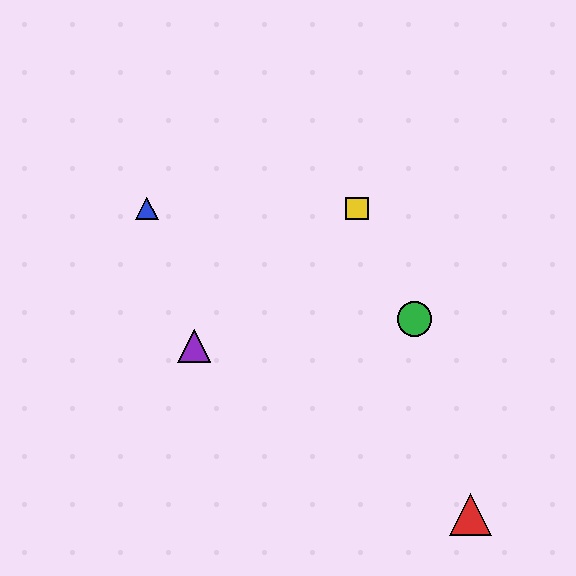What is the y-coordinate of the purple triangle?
The purple triangle is at y≈346.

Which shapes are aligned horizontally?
The blue triangle, the yellow square are aligned horizontally.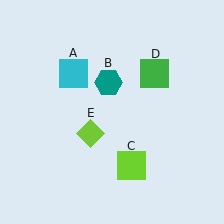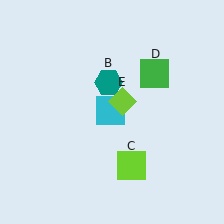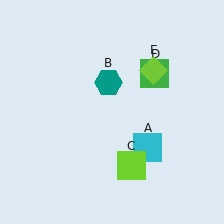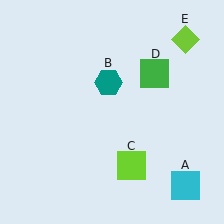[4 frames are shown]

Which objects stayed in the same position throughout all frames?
Teal hexagon (object B) and lime square (object C) and green square (object D) remained stationary.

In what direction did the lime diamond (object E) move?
The lime diamond (object E) moved up and to the right.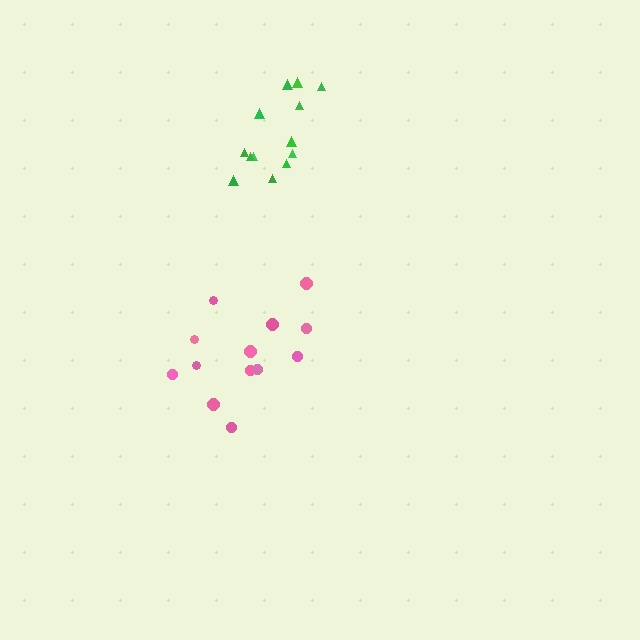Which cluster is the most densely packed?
Green.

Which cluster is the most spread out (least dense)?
Pink.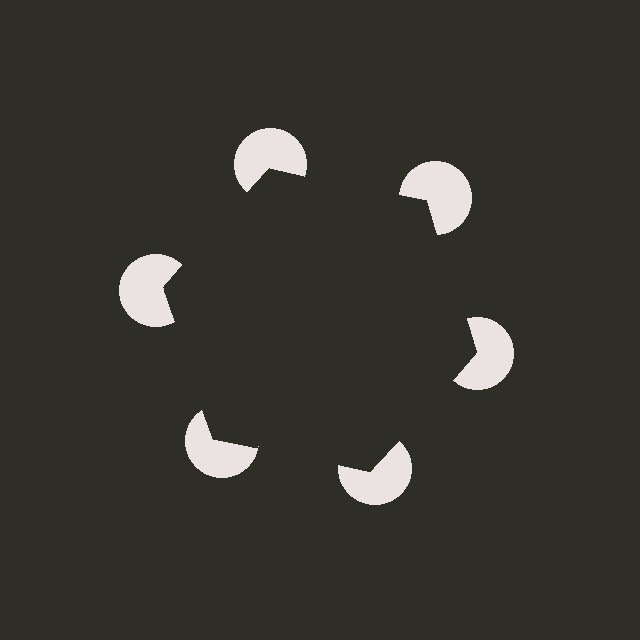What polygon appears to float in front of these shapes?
An illusory hexagon — its edges are inferred from the aligned wedge cuts in the pac-man discs, not physically drawn.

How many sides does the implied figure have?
6 sides.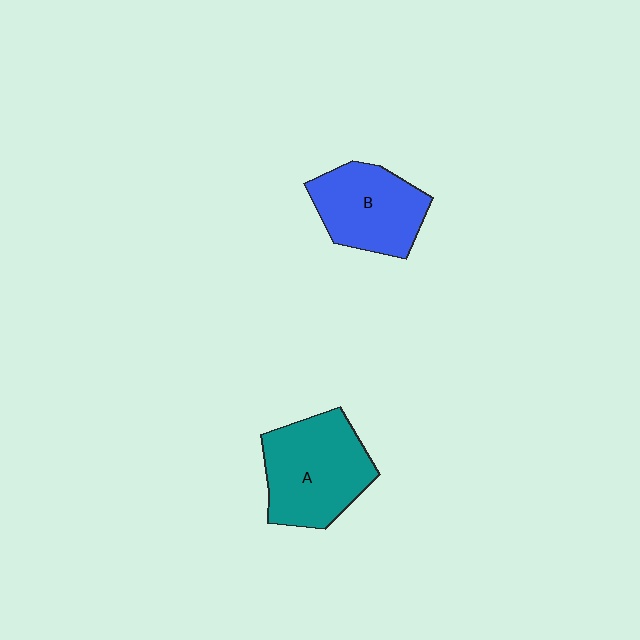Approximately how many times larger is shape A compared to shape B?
Approximately 1.2 times.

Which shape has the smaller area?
Shape B (blue).